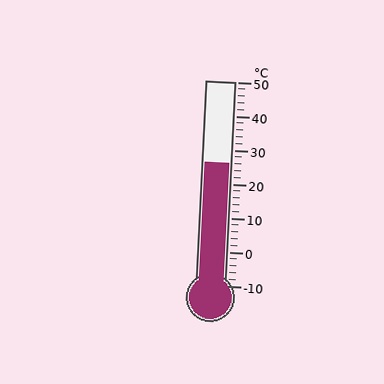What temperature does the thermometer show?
The thermometer shows approximately 26°C.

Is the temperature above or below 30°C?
The temperature is below 30°C.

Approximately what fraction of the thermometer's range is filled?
The thermometer is filled to approximately 60% of its range.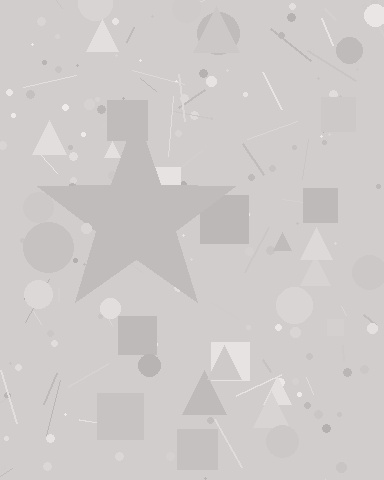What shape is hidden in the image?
A star is hidden in the image.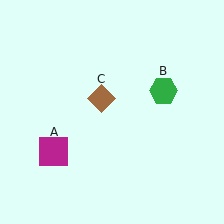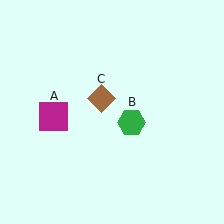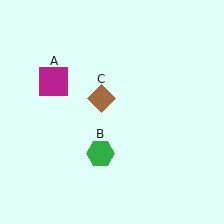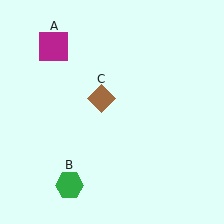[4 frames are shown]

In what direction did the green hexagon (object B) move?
The green hexagon (object B) moved down and to the left.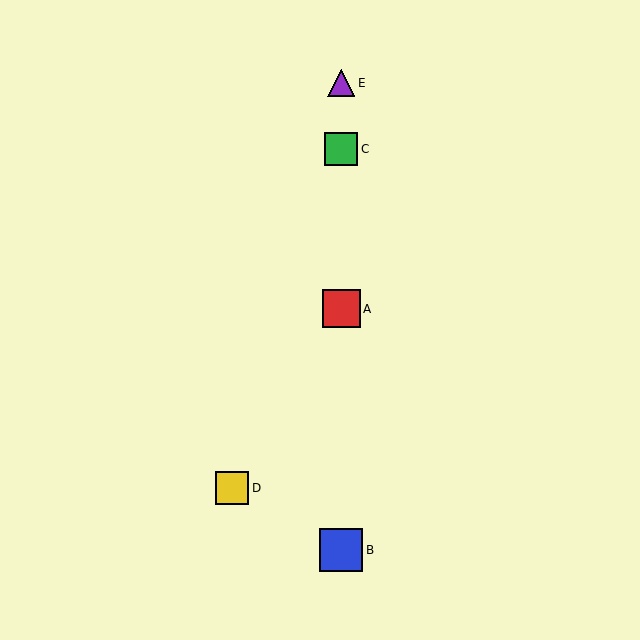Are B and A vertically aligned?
Yes, both are at x≈341.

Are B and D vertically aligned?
No, B is at x≈341 and D is at x≈232.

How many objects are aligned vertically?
4 objects (A, B, C, E) are aligned vertically.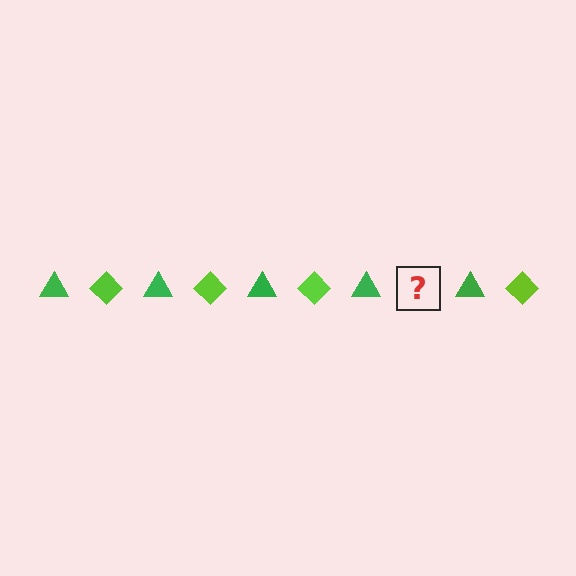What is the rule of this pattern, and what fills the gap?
The rule is that the pattern alternates between green triangle and lime diamond. The gap should be filled with a lime diamond.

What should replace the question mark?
The question mark should be replaced with a lime diamond.